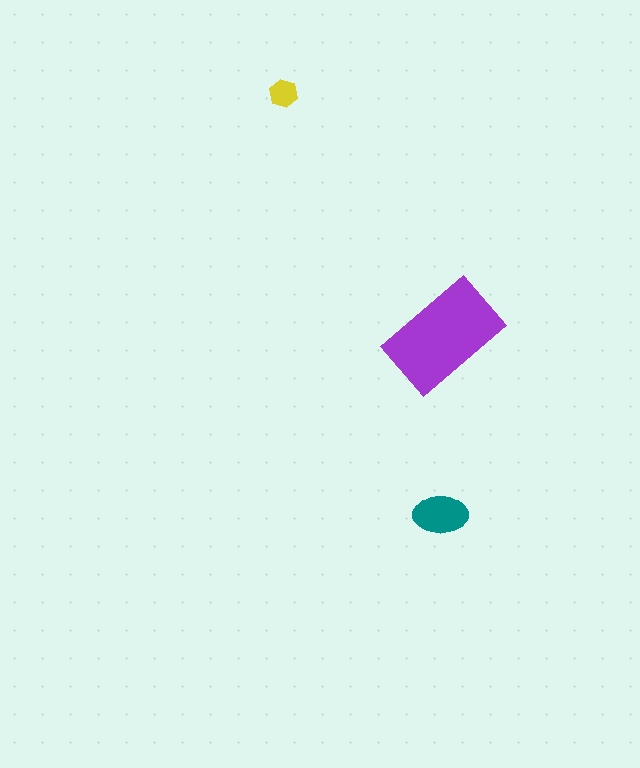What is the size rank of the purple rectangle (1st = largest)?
1st.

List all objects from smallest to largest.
The yellow hexagon, the teal ellipse, the purple rectangle.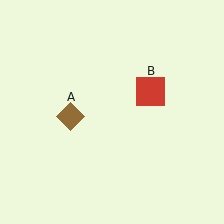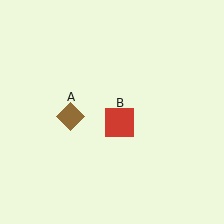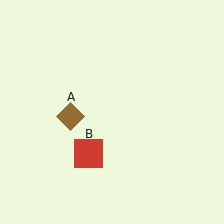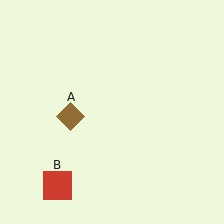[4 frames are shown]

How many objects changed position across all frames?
1 object changed position: red square (object B).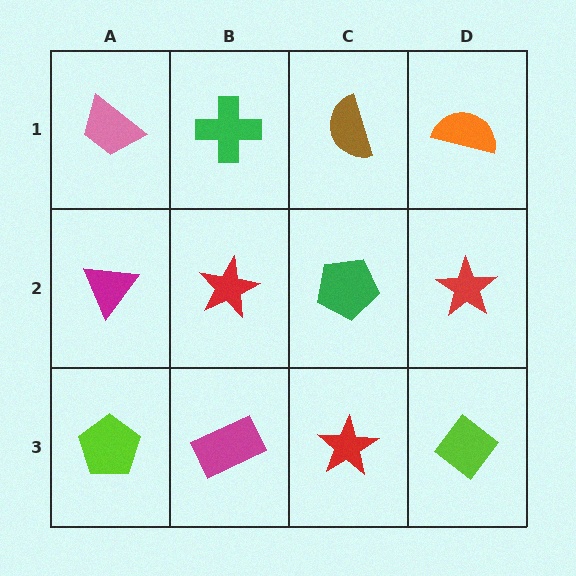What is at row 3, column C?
A red star.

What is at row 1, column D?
An orange semicircle.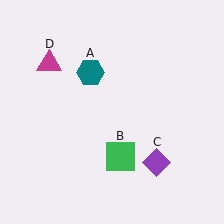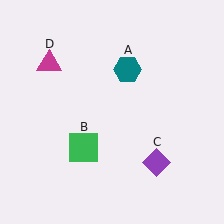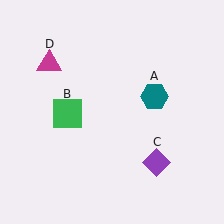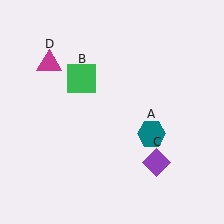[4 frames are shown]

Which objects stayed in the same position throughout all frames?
Purple diamond (object C) and magenta triangle (object D) remained stationary.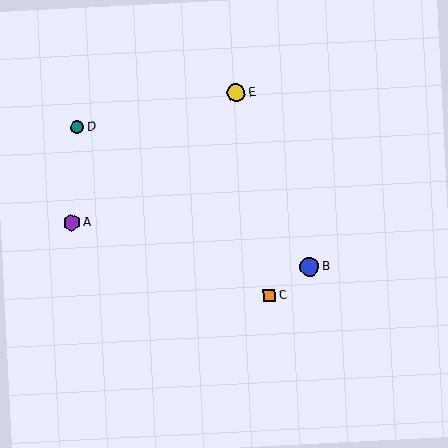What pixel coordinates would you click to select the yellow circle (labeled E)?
Click at (236, 93) to select the yellow circle E.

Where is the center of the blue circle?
The center of the blue circle is at (309, 267).